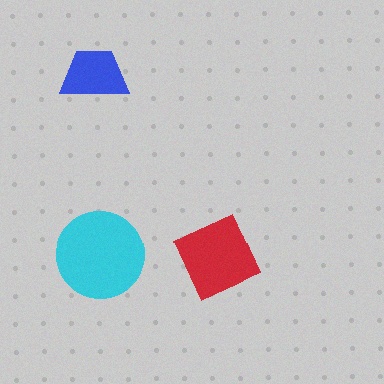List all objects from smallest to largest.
The blue trapezoid, the red square, the cyan circle.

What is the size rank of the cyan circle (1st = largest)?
1st.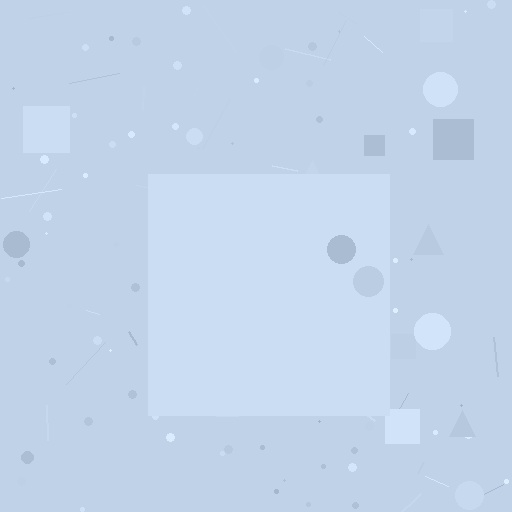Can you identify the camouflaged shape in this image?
The camouflaged shape is a square.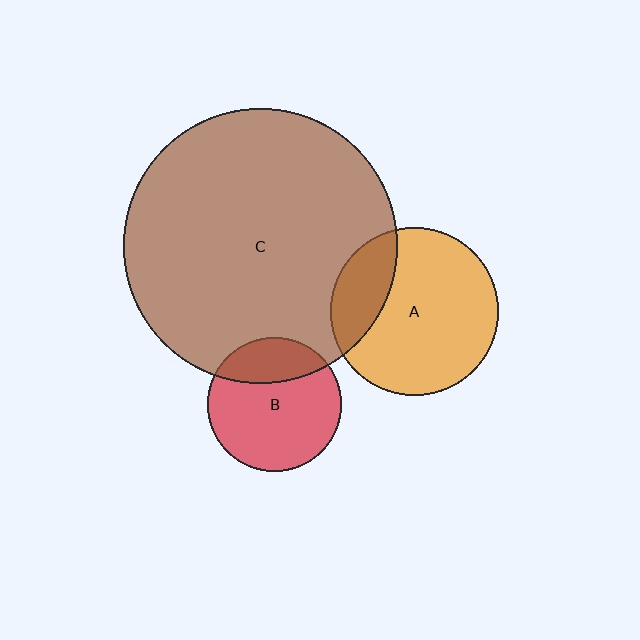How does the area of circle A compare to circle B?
Approximately 1.6 times.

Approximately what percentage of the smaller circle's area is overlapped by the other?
Approximately 25%.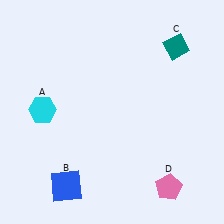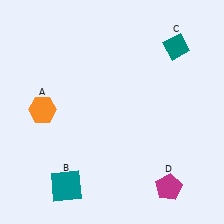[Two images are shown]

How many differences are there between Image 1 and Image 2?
There are 3 differences between the two images.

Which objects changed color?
A changed from cyan to orange. B changed from blue to teal. D changed from pink to magenta.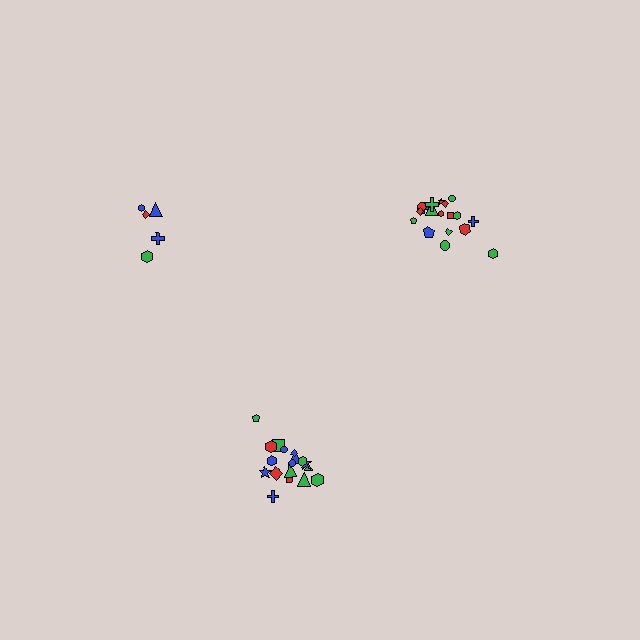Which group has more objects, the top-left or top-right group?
The top-right group.